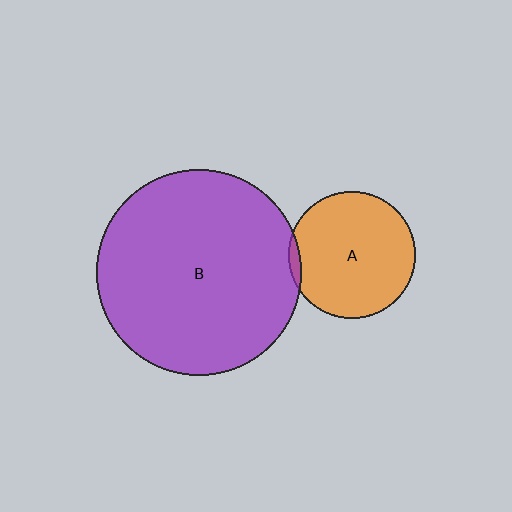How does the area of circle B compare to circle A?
Approximately 2.6 times.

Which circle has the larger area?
Circle B (purple).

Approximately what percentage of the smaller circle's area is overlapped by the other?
Approximately 5%.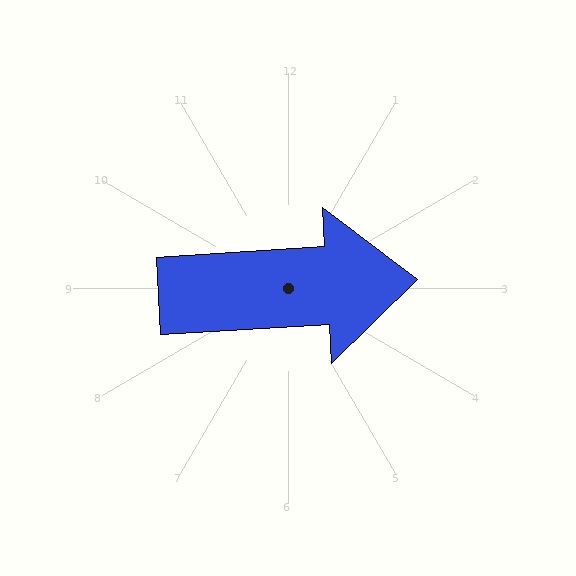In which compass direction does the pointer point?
East.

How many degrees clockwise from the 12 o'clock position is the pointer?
Approximately 86 degrees.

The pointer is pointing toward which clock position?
Roughly 3 o'clock.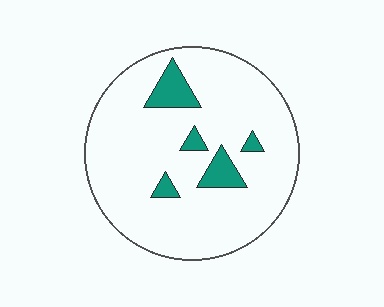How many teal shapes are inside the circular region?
5.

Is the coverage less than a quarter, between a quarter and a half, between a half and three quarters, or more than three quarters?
Less than a quarter.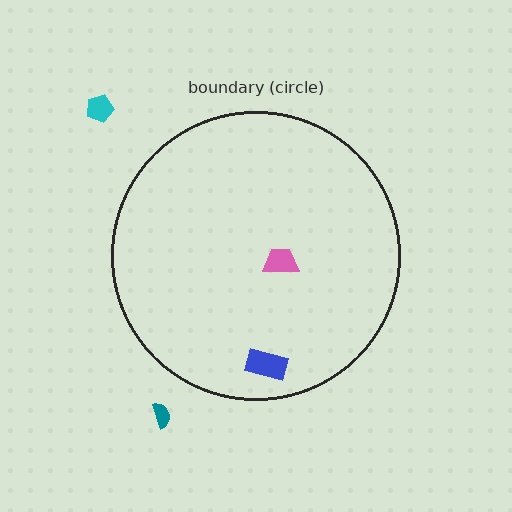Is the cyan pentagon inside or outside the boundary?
Outside.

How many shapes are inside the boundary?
2 inside, 2 outside.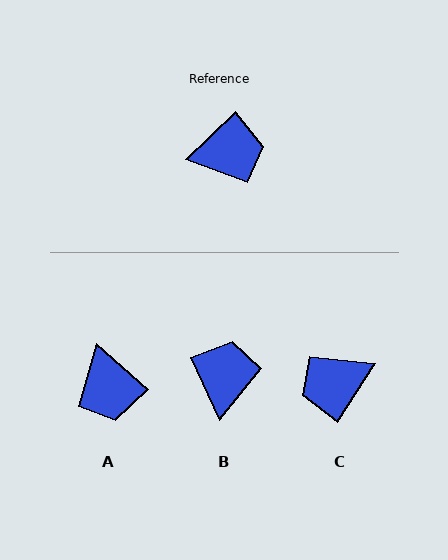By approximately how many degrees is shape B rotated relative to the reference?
Approximately 72 degrees counter-clockwise.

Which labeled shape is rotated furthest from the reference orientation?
C, about 166 degrees away.